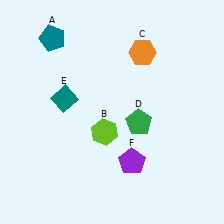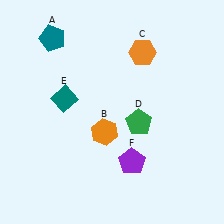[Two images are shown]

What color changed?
The hexagon (B) changed from lime in Image 1 to orange in Image 2.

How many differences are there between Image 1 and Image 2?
There is 1 difference between the two images.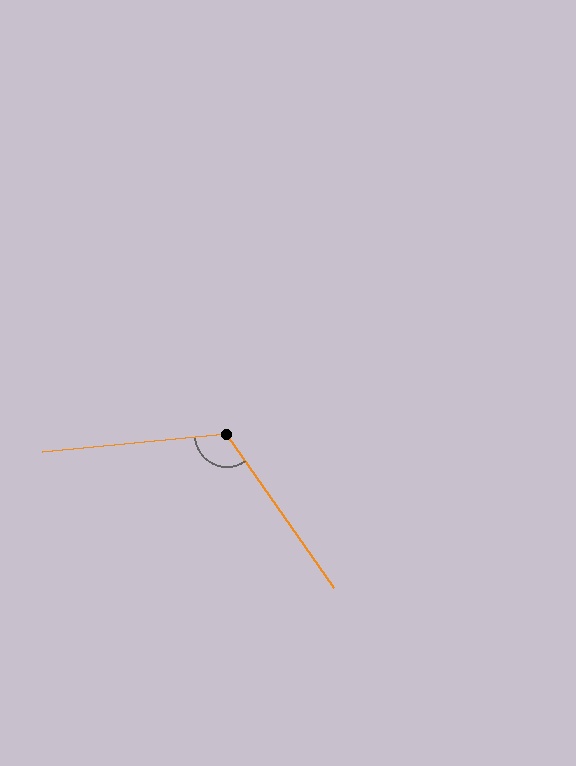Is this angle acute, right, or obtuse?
It is obtuse.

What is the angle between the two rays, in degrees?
Approximately 119 degrees.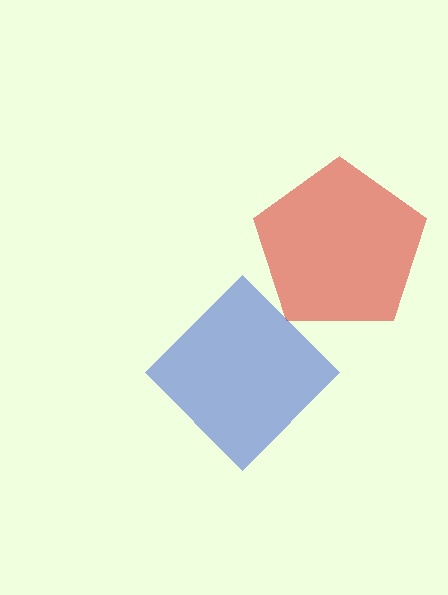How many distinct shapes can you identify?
There are 2 distinct shapes: a red pentagon, a blue diamond.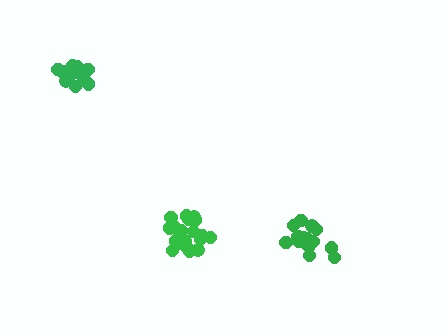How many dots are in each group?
Group 1: 16 dots, Group 2: 16 dots, Group 3: 20 dots (52 total).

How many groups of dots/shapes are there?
There are 3 groups.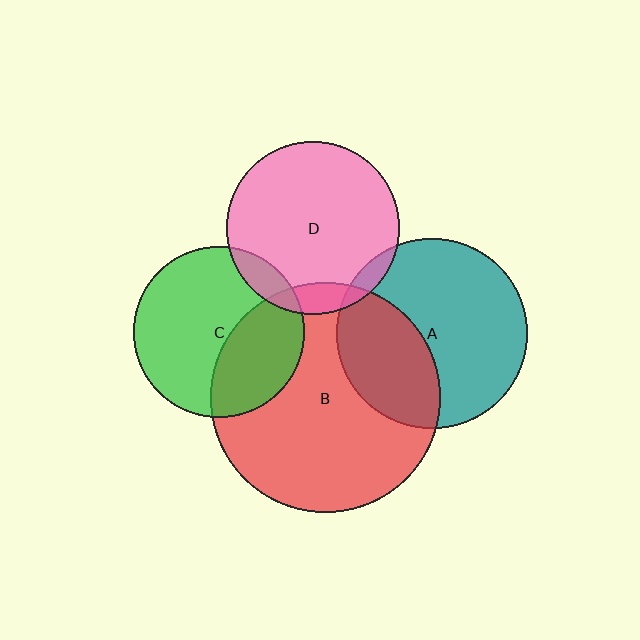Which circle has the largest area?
Circle B (red).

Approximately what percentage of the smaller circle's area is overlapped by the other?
Approximately 35%.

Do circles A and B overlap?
Yes.